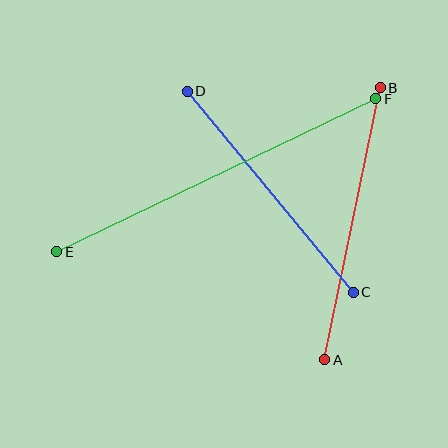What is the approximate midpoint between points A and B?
The midpoint is at approximately (353, 224) pixels.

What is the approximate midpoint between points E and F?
The midpoint is at approximately (216, 175) pixels.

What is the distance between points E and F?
The distance is approximately 354 pixels.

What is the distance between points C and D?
The distance is approximately 261 pixels.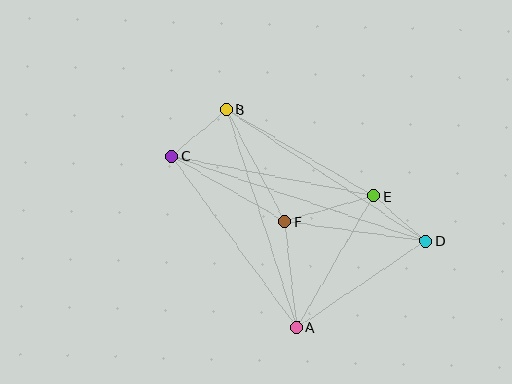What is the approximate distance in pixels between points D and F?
The distance between D and F is approximately 142 pixels.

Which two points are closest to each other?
Points D and E are closest to each other.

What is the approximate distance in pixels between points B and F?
The distance between B and F is approximately 126 pixels.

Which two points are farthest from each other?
Points C and D are farthest from each other.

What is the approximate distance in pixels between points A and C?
The distance between A and C is approximately 212 pixels.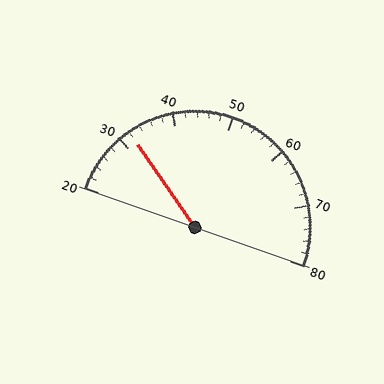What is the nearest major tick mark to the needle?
The nearest major tick mark is 30.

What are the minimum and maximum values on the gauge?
The gauge ranges from 20 to 80.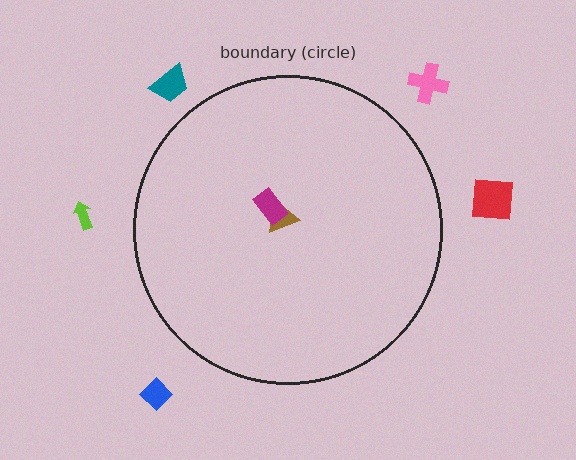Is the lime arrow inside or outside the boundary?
Outside.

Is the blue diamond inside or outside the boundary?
Outside.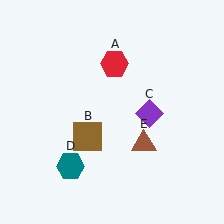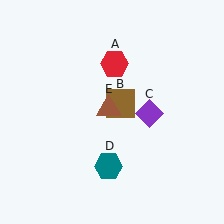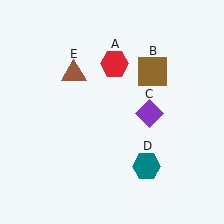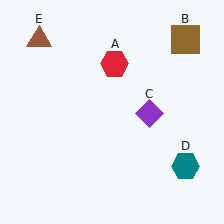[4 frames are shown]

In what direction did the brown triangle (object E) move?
The brown triangle (object E) moved up and to the left.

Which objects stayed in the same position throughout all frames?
Red hexagon (object A) and purple diamond (object C) remained stationary.